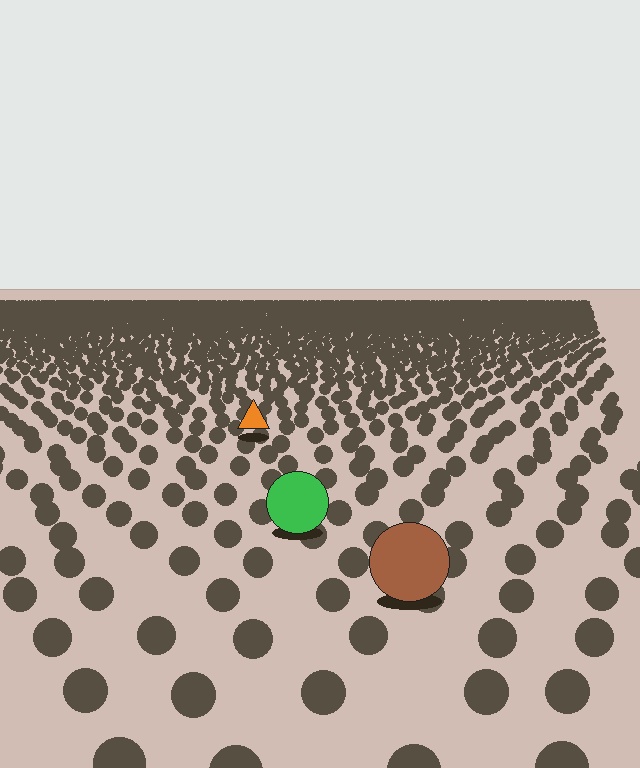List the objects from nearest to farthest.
From nearest to farthest: the brown circle, the green circle, the orange triangle.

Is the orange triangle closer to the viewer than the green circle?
No. The green circle is closer — you can tell from the texture gradient: the ground texture is coarser near it.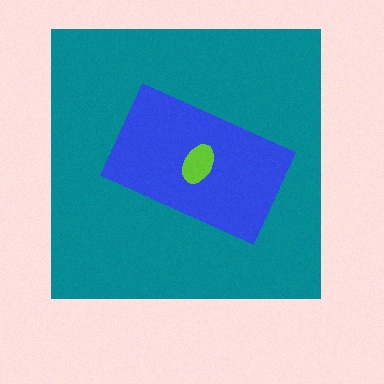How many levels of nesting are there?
3.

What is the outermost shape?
The teal square.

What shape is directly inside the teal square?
The blue rectangle.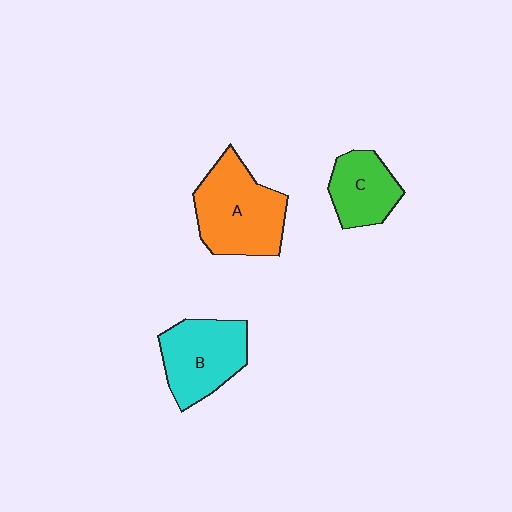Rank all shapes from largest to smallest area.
From largest to smallest: A (orange), B (cyan), C (green).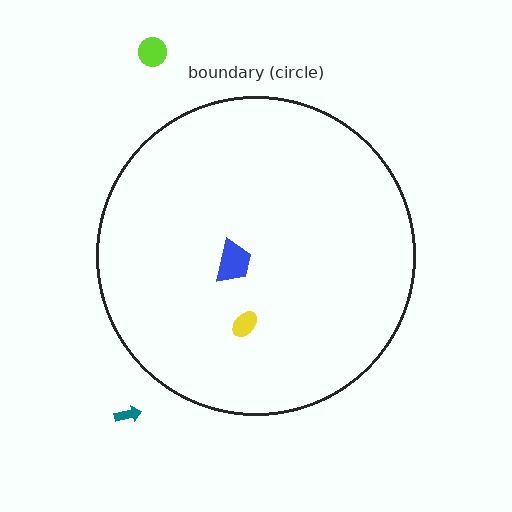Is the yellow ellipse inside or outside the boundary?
Inside.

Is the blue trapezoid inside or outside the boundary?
Inside.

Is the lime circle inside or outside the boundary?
Outside.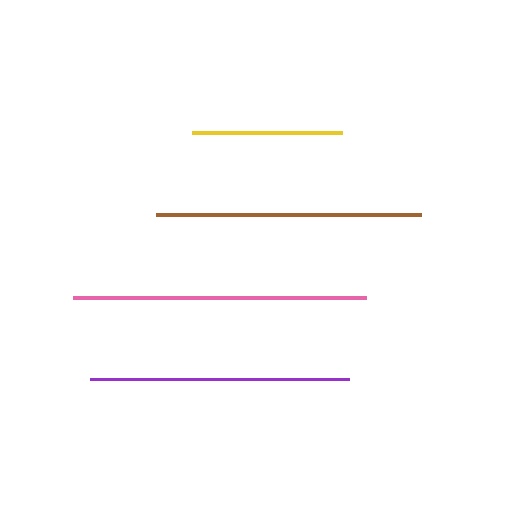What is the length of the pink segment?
The pink segment is approximately 293 pixels long.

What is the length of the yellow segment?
The yellow segment is approximately 150 pixels long.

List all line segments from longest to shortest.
From longest to shortest: pink, brown, purple, yellow.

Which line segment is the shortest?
The yellow line is the shortest at approximately 150 pixels.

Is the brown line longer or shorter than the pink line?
The pink line is longer than the brown line.